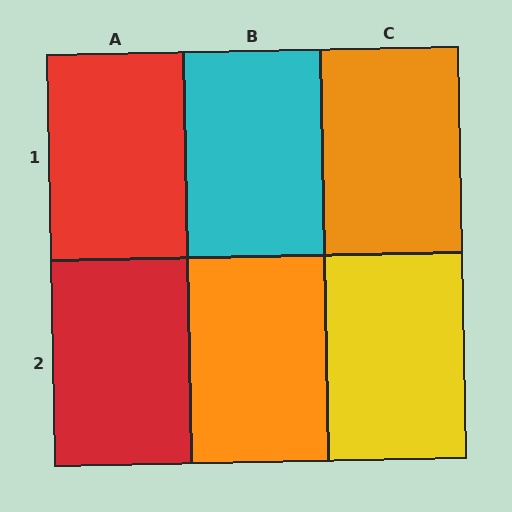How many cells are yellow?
1 cell is yellow.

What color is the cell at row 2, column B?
Orange.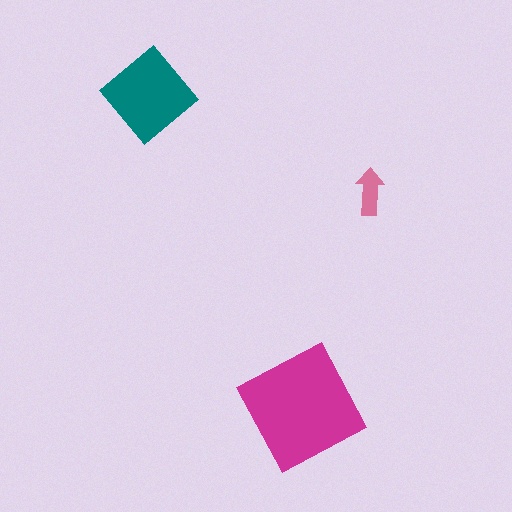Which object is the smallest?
The pink arrow.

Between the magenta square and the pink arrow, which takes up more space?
The magenta square.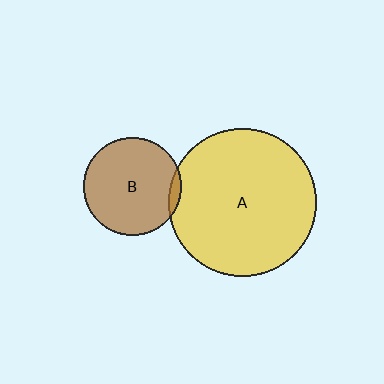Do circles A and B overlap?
Yes.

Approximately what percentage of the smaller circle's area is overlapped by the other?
Approximately 5%.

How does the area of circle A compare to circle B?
Approximately 2.3 times.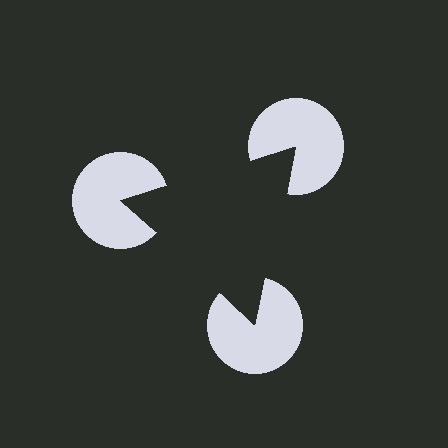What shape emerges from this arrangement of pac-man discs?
An illusory triangle — its edges are inferred from the aligned wedge cuts in the pac-man discs, not physically drawn.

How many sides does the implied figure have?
3 sides.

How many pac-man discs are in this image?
There are 3 — one at each vertex of the illusory triangle.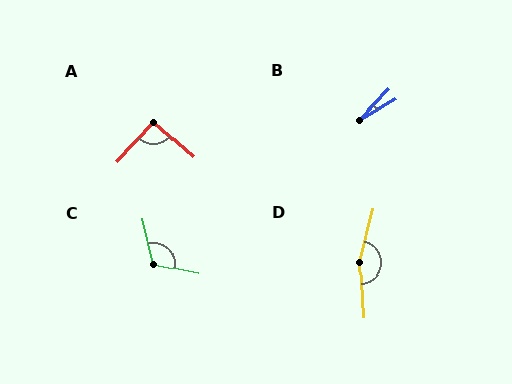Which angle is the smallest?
B, at approximately 15 degrees.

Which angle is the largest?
D, at approximately 163 degrees.